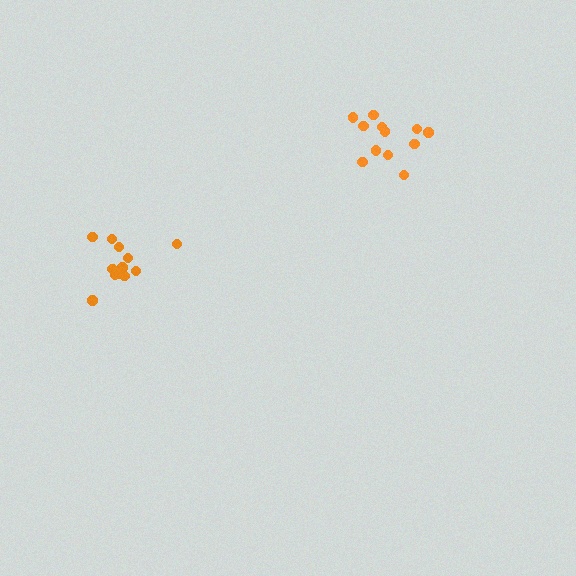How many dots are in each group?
Group 1: 12 dots, Group 2: 13 dots (25 total).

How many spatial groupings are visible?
There are 2 spatial groupings.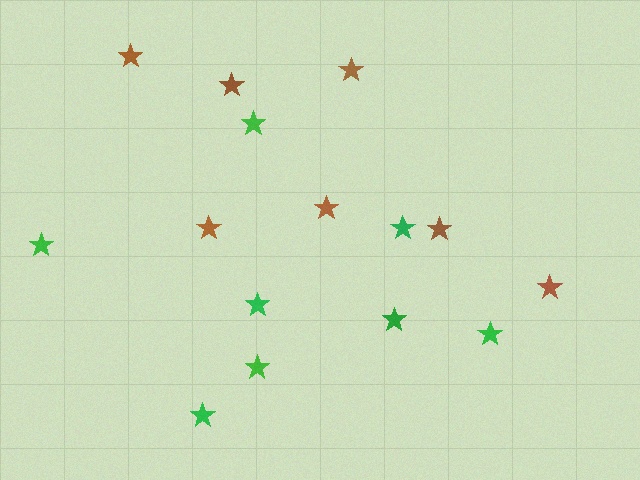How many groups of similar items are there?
There are 2 groups: one group of brown stars (7) and one group of green stars (8).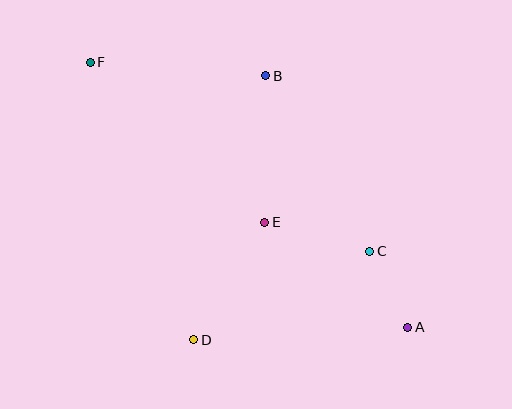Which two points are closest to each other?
Points A and C are closest to each other.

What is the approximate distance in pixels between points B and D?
The distance between B and D is approximately 273 pixels.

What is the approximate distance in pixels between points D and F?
The distance between D and F is approximately 296 pixels.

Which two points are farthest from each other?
Points A and F are farthest from each other.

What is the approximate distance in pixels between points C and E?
The distance between C and E is approximately 109 pixels.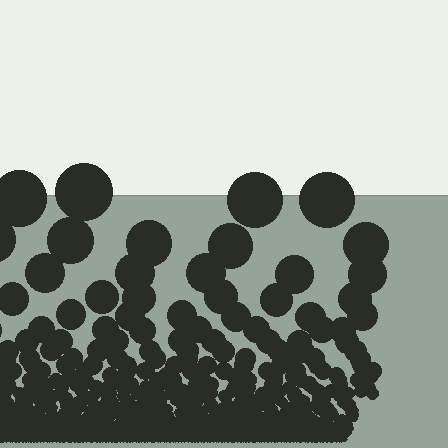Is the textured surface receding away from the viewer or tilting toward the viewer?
The surface appears to tilt toward the viewer. Texture elements get larger and sparser toward the top.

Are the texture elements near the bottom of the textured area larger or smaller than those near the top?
Smaller. The gradient is inverted — elements near the bottom are smaller and denser.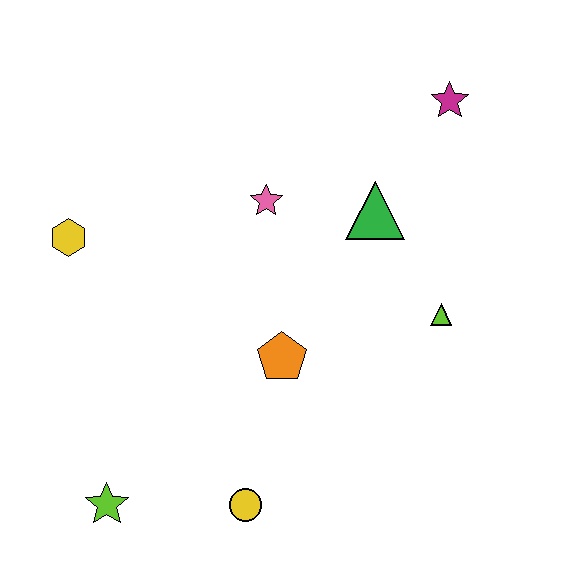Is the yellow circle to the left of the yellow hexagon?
No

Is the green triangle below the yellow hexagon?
No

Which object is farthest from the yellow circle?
The magenta star is farthest from the yellow circle.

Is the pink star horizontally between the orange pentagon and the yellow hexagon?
Yes